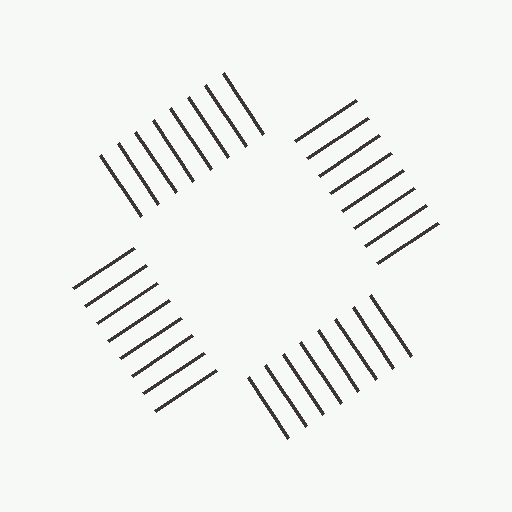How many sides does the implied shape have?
4 sides — the line-ends trace a square.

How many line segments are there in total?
32 — 8 along each of the 4 edges.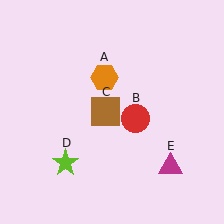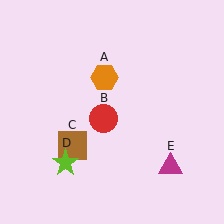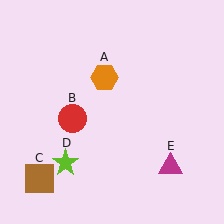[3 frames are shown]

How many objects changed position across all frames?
2 objects changed position: red circle (object B), brown square (object C).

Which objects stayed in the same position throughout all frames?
Orange hexagon (object A) and lime star (object D) and magenta triangle (object E) remained stationary.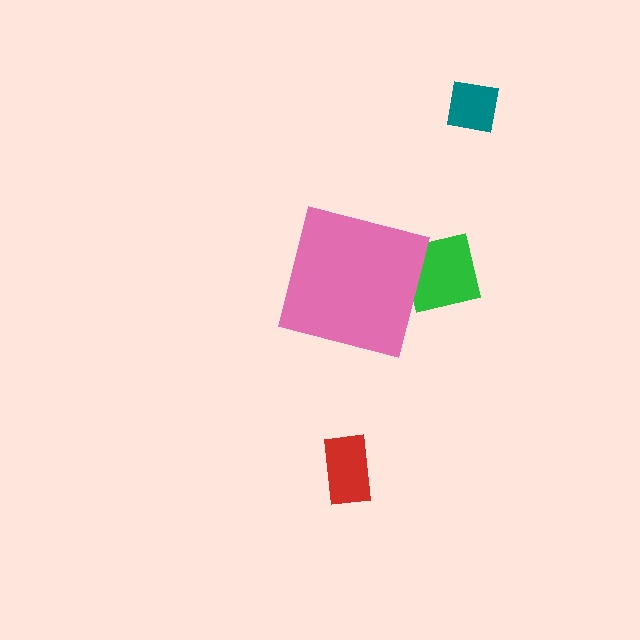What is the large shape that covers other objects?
A pink square.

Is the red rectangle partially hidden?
No, the red rectangle is fully visible.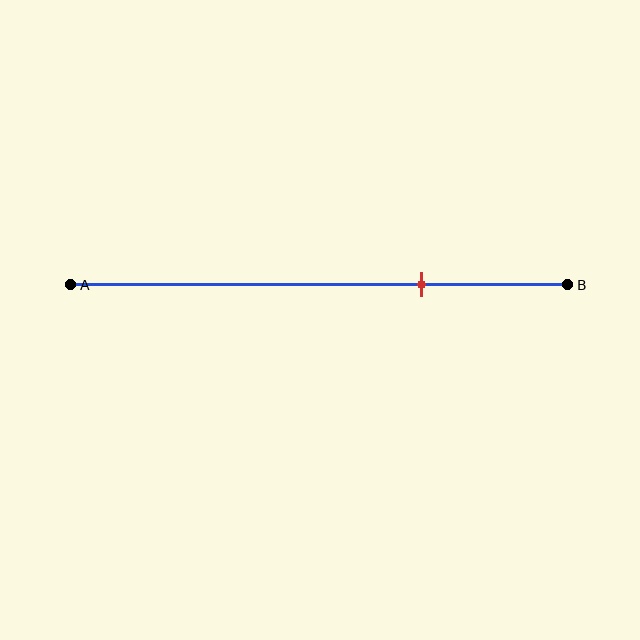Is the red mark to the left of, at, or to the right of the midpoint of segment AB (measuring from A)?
The red mark is to the right of the midpoint of segment AB.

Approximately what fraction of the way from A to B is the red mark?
The red mark is approximately 70% of the way from A to B.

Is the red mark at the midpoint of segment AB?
No, the mark is at about 70% from A, not at the 50% midpoint.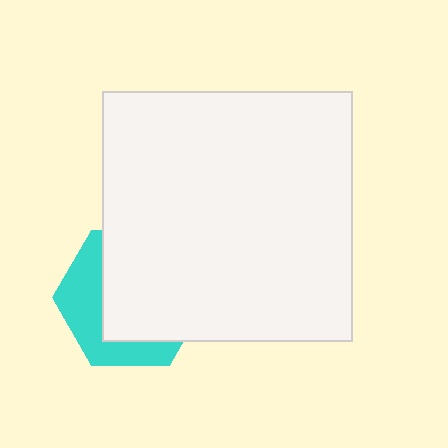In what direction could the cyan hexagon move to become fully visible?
The cyan hexagon could move toward the lower-left. That would shift it out from behind the white square entirely.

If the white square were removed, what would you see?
You would see the complete cyan hexagon.